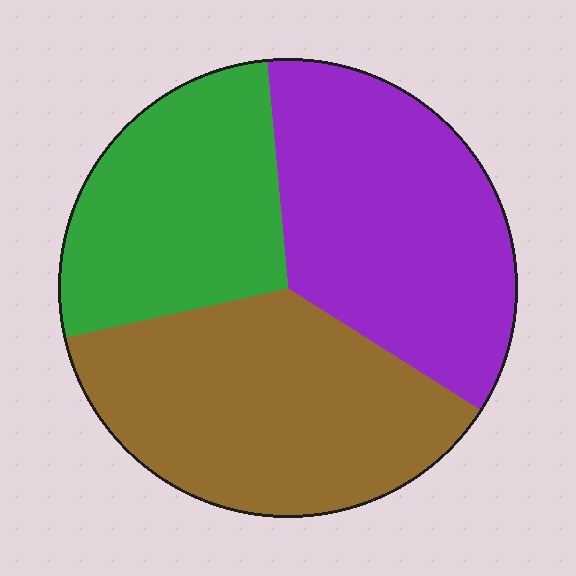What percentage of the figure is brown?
Brown covers about 35% of the figure.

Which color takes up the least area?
Green, at roughly 25%.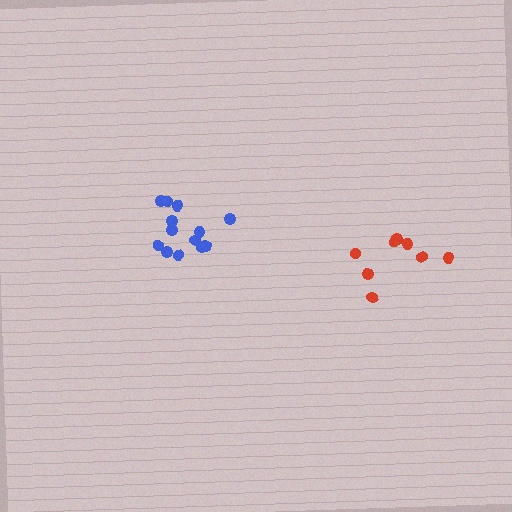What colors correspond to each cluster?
The clusters are colored: blue, red.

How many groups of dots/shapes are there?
There are 2 groups.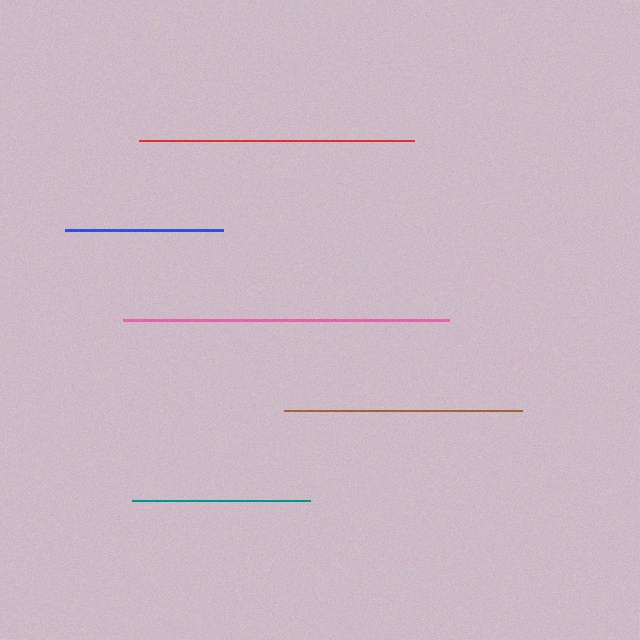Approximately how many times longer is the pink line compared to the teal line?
The pink line is approximately 1.8 times the length of the teal line.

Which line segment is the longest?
The pink line is the longest at approximately 325 pixels.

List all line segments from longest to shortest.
From longest to shortest: pink, red, brown, teal, blue.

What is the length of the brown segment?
The brown segment is approximately 239 pixels long.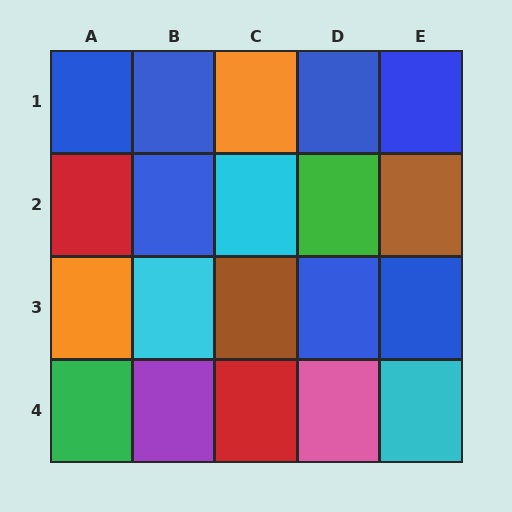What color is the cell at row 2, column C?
Cyan.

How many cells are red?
2 cells are red.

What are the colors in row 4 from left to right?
Green, purple, red, pink, cyan.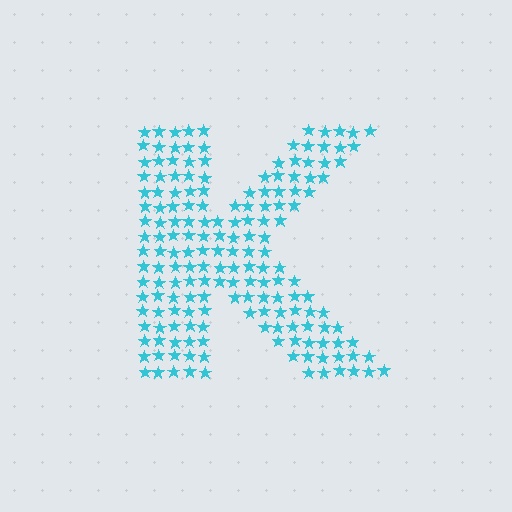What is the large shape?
The large shape is the letter K.